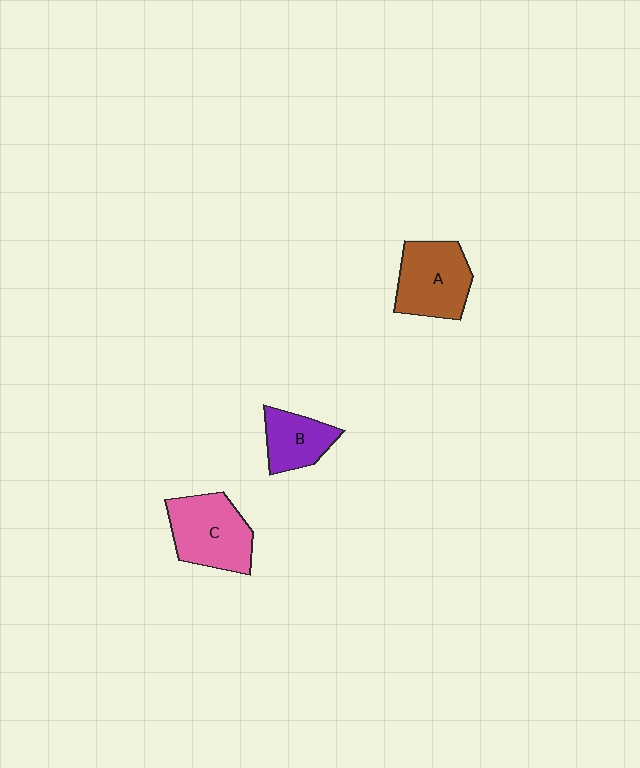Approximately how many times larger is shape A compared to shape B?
Approximately 1.5 times.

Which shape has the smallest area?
Shape B (purple).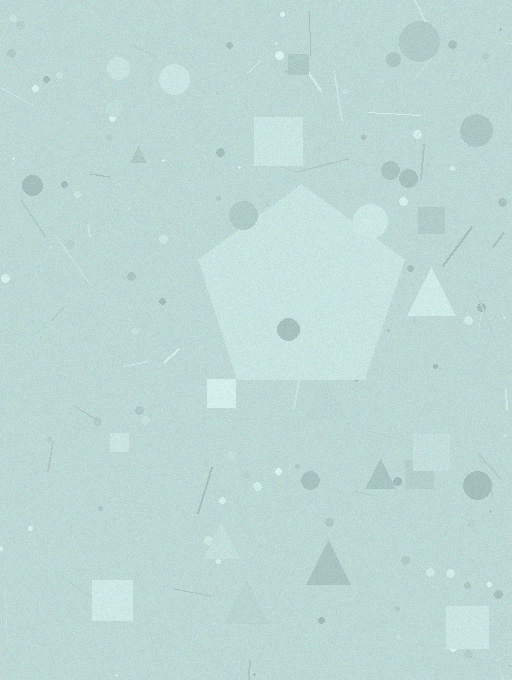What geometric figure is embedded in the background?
A pentagon is embedded in the background.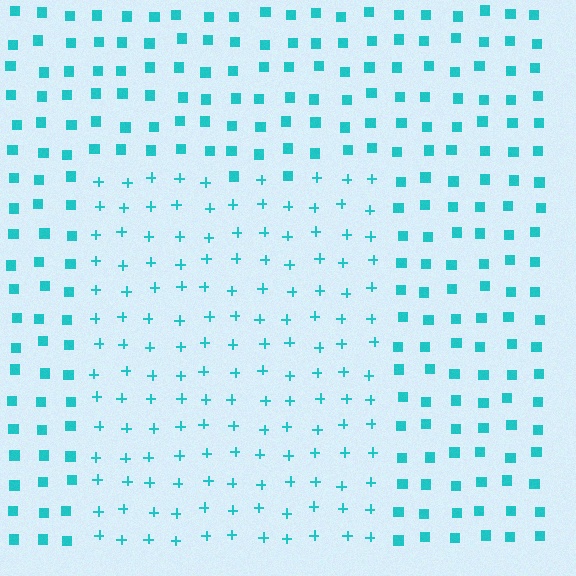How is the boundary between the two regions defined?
The boundary is defined by a change in element shape: plus signs inside vs. squares outside. All elements share the same color and spacing.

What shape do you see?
I see a rectangle.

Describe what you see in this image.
The image is filled with small cyan elements arranged in a uniform grid. A rectangle-shaped region contains plus signs, while the surrounding area contains squares. The boundary is defined purely by the change in element shape.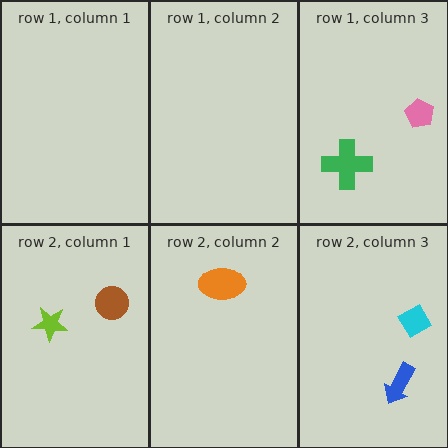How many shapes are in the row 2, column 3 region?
2.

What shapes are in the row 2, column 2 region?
The orange ellipse.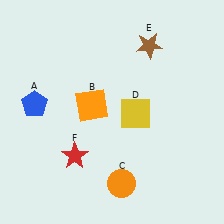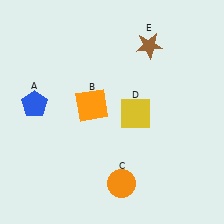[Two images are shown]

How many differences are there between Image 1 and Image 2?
There is 1 difference between the two images.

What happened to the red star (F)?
The red star (F) was removed in Image 2. It was in the bottom-left area of Image 1.